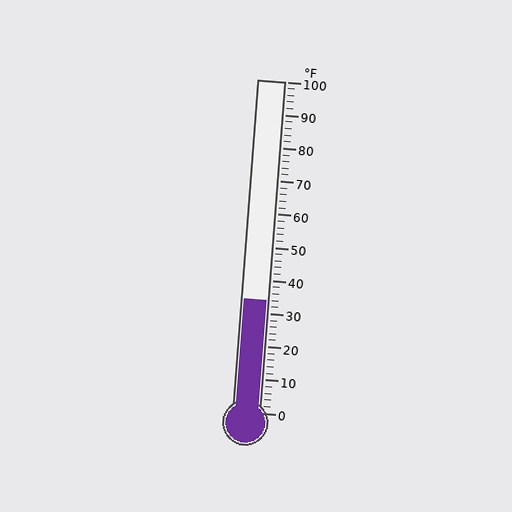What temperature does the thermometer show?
The thermometer shows approximately 34°F.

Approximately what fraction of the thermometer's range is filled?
The thermometer is filled to approximately 35% of its range.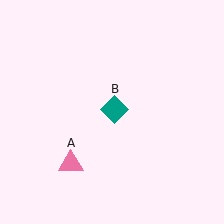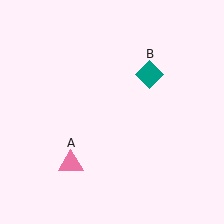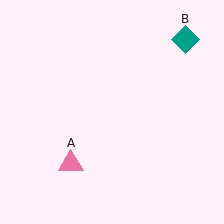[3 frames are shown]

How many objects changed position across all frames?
1 object changed position: teal diamond (object B).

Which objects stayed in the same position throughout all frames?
Pink triangle (object A) remained stationary.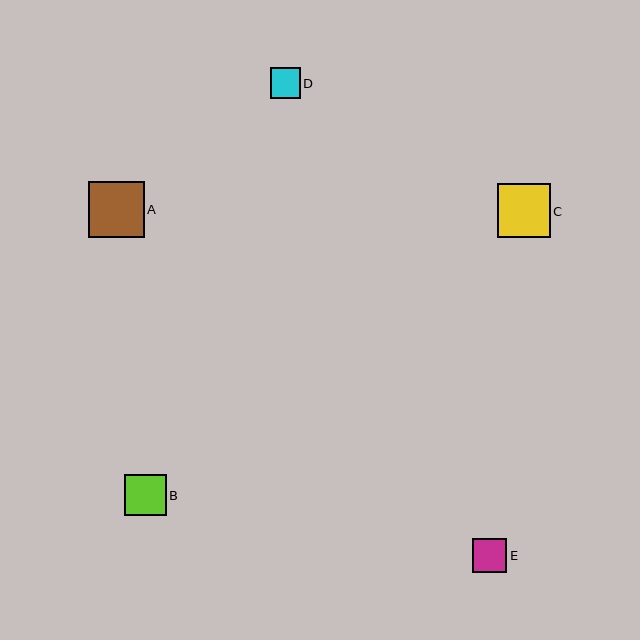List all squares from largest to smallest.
From largest to smallest: A, C, B, E, D.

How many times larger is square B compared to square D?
Square B is approximately 1.4 times the size of square D.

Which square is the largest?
Square A is the largest with a size of approximately 56 pixels.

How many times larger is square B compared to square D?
Square B is approximately 1.4 times the size of square D.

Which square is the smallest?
Square D is the smallest with a size of approximately 30 pixels.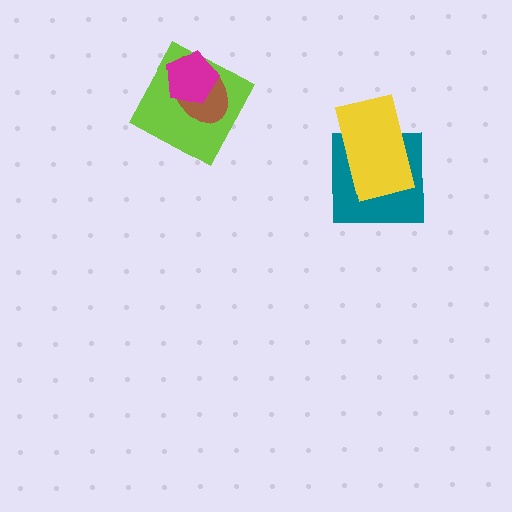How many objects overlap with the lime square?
2 objects overlap with the lime square.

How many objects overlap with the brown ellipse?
2 objects overlap with the brown ellipse.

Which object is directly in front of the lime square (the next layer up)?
The brown ellipse is directly in front of the lime square.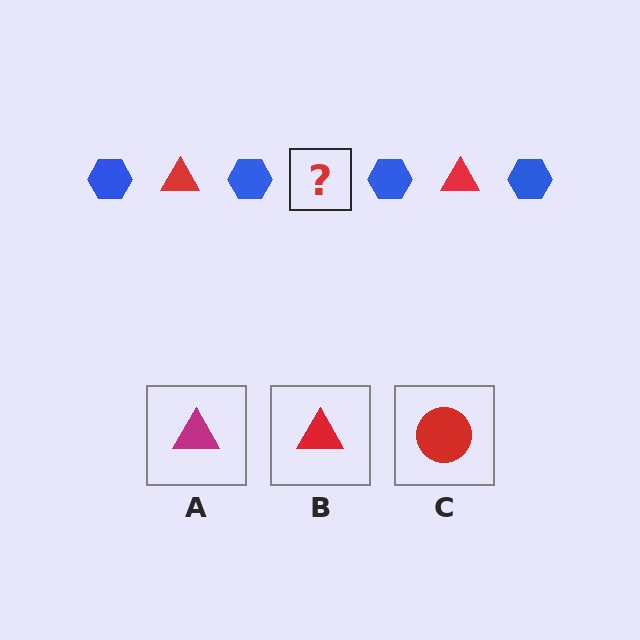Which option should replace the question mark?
Option B.